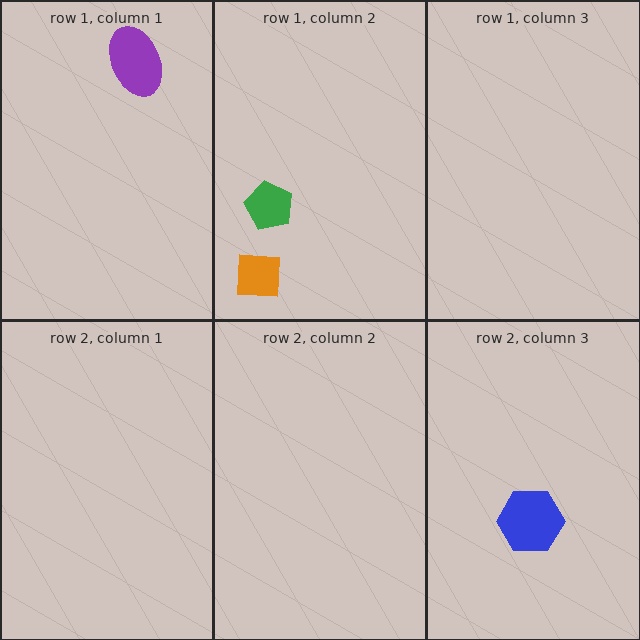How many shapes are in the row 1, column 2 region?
2.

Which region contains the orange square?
The row 1, column 2 region.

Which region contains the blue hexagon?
The row 2, column 3 region.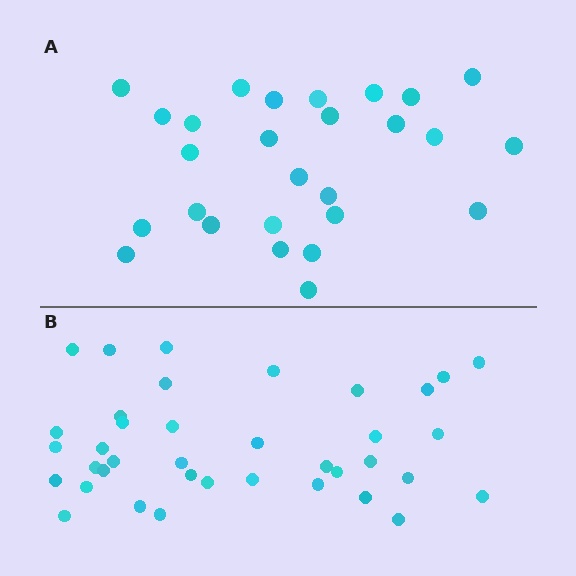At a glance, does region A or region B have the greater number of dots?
Region B (the bottom region) has more dots.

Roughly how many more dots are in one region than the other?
Region B has roughly 12 or so more dots than region A.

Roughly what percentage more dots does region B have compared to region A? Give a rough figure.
About 40% more.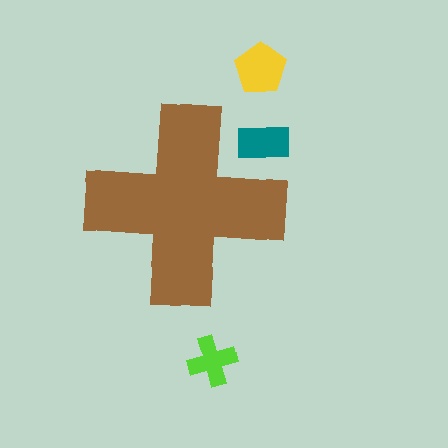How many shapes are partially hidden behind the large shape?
1 shape is partially hidden.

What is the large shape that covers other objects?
A brown cross.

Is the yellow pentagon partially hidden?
No, the yellow pentagon is fully visible.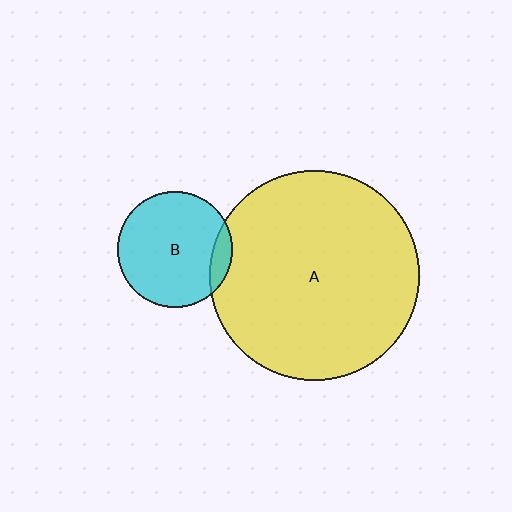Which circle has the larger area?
Circle A (yellow).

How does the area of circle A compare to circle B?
Approximately 3.3 times.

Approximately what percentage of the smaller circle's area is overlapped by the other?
Approximately 10%.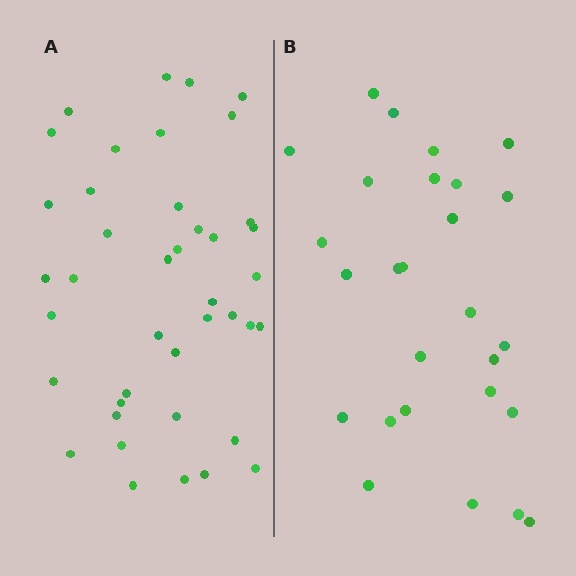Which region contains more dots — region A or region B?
Region A (the left region) has more dots.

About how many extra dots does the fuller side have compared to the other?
Region A has approximately 15 more dots than region B.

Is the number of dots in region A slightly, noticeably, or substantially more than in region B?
Region A has substantially more. The ratio is roughly 1.5 to 1.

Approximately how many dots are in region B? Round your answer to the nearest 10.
About 30 dots. (The exact count is 27, which rounds to 30.)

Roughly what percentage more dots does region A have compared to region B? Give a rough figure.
About 50% more.